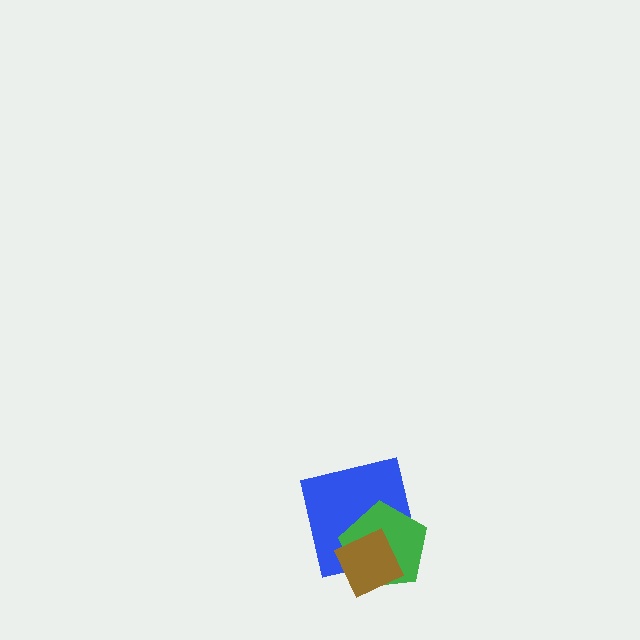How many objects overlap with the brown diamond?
2 objects overlap with the brown diamond.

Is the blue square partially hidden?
Yes, it is partially covered by another shape.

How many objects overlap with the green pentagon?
2 objects overlap with the green pentagon.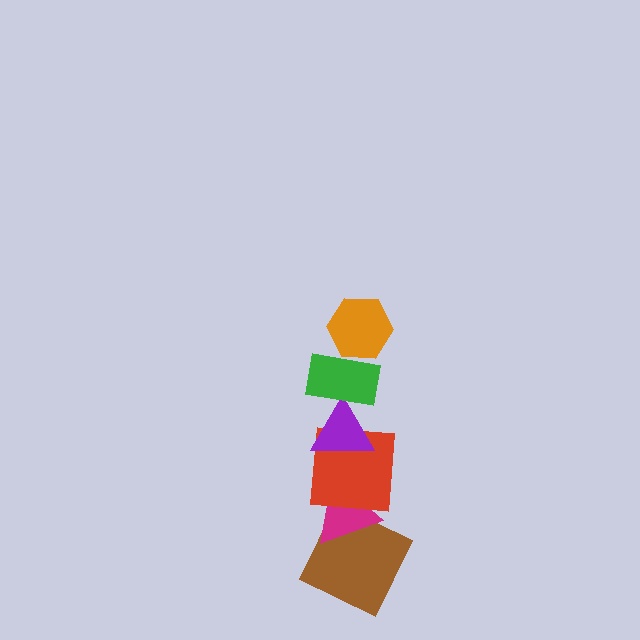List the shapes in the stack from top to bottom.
From top to bottom: the orange hexagon, the green rectangle, the purple triangle, the red square, the magenta triangle, the brown square.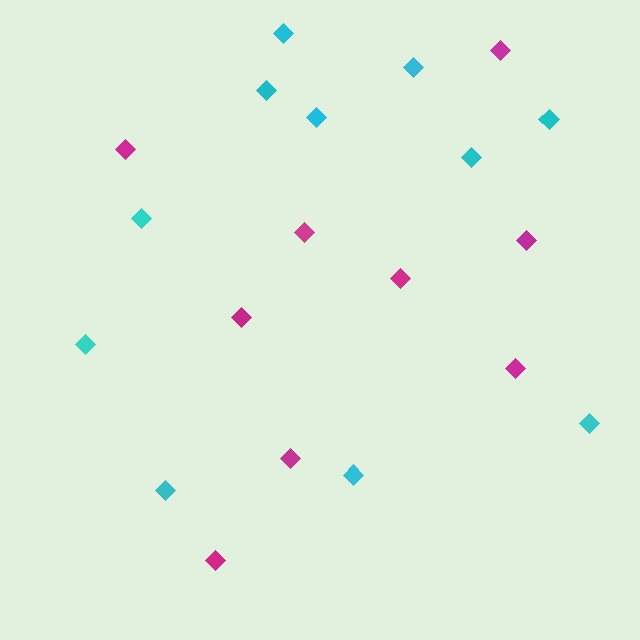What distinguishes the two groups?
There are 2 groups: one group of magenta diamonds (9) and one group of cyan diamonds (11).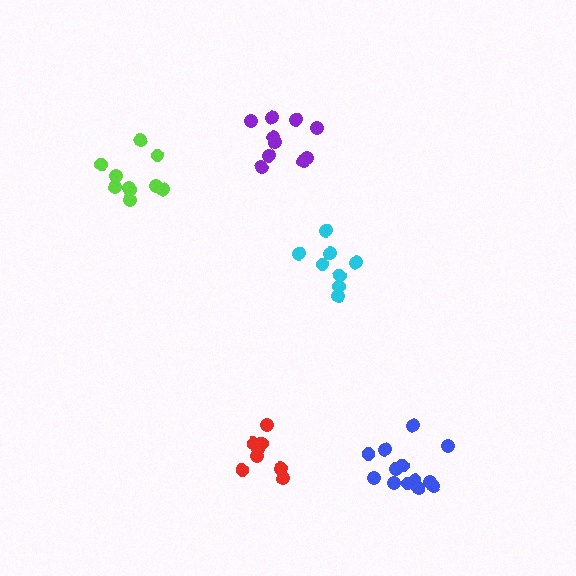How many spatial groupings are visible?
There are 5 spatial groupings.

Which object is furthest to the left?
The lime cluster is leftmost.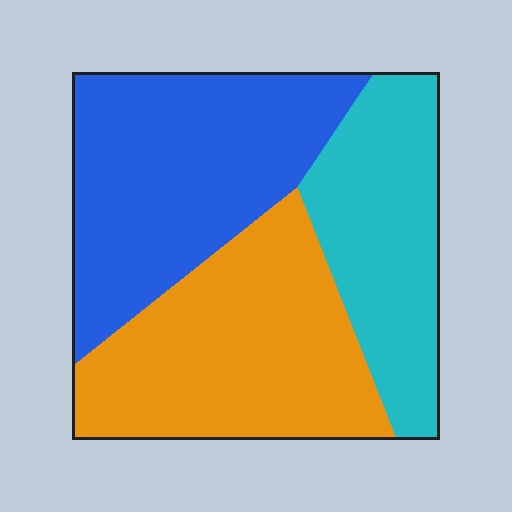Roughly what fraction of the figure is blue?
Blue covers around 35% of the figure.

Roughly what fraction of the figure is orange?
Orange covers around 35% of the figure.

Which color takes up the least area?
Cyan, at roughly 25%.